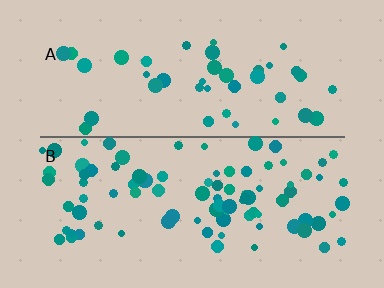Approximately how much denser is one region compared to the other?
Approximately 2.2× — region B over region A.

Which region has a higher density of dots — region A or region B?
B (the bottom).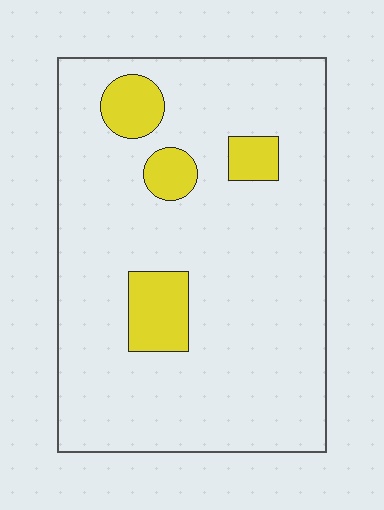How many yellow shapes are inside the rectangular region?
4.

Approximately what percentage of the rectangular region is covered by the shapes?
Approximately 10%.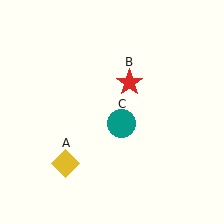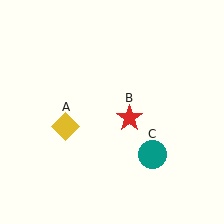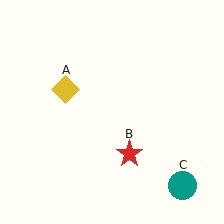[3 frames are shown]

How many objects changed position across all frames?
3 objects changed position: yellow diamond (object A), red star (object B), teal circle (object C).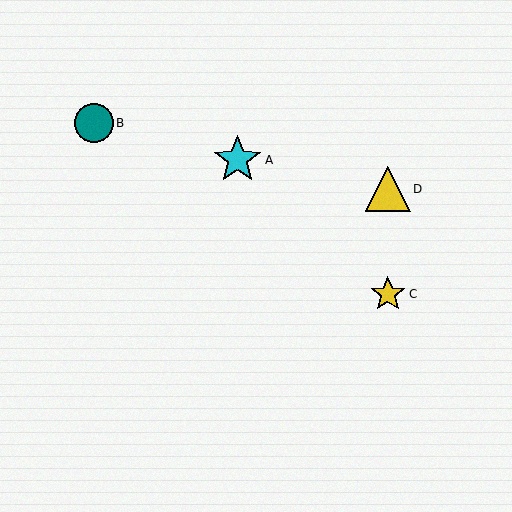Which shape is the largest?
The cyan star (labeled A) is the largest.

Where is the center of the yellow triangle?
The center of the yellow triangle is at (388, 189).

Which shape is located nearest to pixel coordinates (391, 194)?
The yellow triangle (labeled D) at (388, 189) is nearest to that location.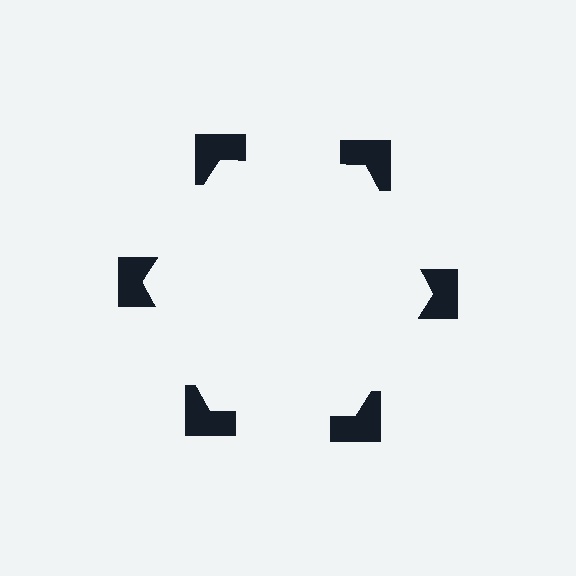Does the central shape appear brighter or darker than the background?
It typically appears slightly brighter than the background, even though no actual brightness change is drawn.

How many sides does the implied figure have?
6 sides.